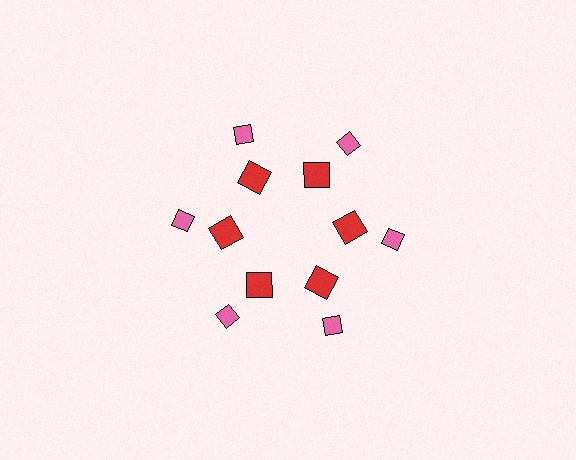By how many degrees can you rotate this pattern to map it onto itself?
The pattern maps onto itself every 60 degrees of rotation.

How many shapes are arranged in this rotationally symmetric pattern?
There are 12 shapes, arranged in 6 groups of 2.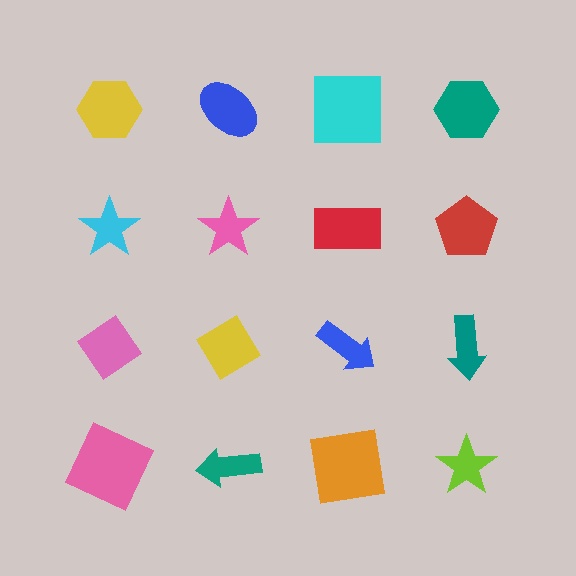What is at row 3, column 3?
A blue arrow.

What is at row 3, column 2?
A yellow diamond.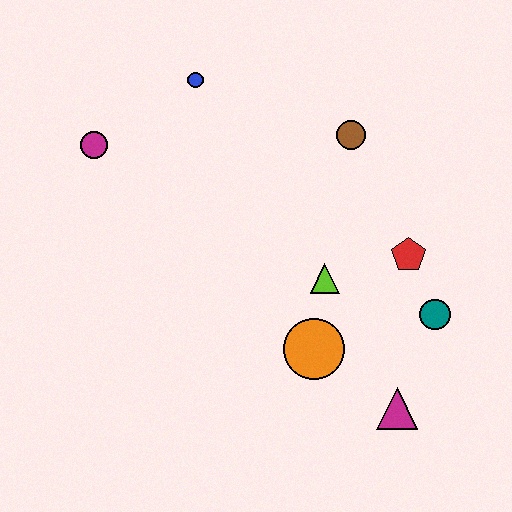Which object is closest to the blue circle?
The magenta circle is closest to the blue circle.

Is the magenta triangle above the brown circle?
No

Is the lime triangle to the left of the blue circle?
No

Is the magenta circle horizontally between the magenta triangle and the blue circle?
No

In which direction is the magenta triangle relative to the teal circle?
The magenta triangle is below the teal circle.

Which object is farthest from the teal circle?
The magenta circle is farthest from the teal circle.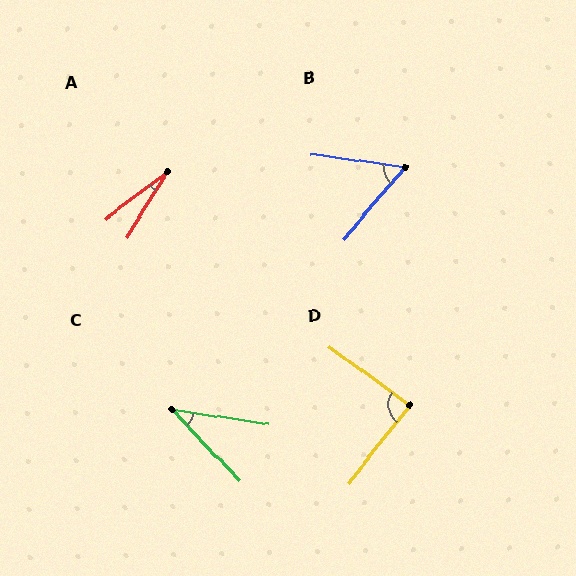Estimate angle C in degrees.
Approximately 38 degrees.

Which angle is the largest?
D, at approximately 88 degrees.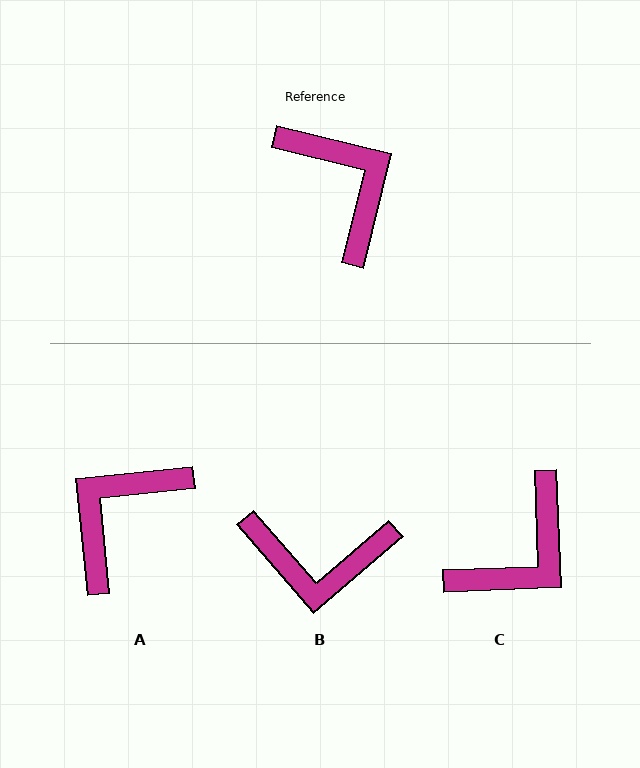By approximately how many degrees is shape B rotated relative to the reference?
Approximately 125 degrees clockwise.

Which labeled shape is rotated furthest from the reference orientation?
B, about 125 degrees away.